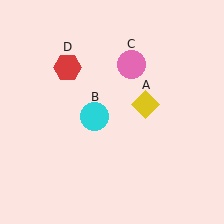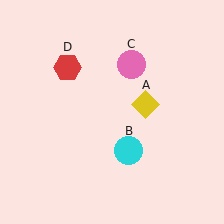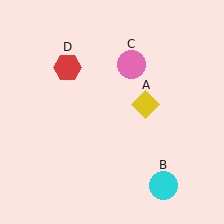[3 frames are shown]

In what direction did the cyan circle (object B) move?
The cyan circle (object B) moved down and to the right.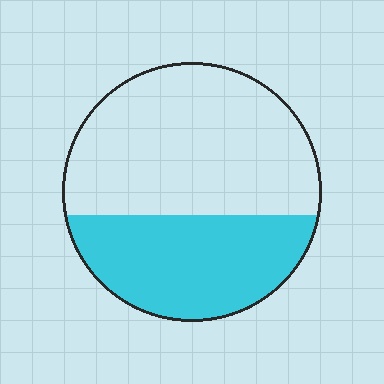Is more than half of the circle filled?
No.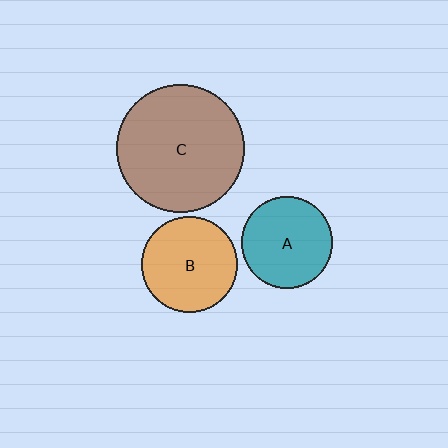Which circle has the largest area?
Circle C (brown).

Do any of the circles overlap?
No, none of the circles overlap.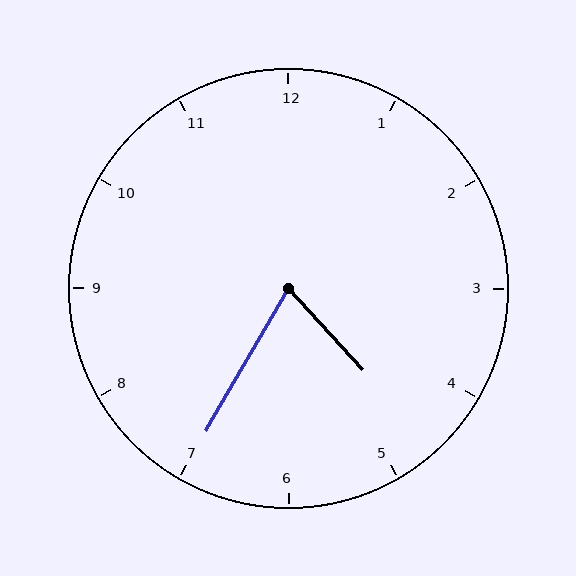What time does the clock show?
4:35.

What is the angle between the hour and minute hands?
Approximately 72 degrees.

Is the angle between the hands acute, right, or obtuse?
It is acute.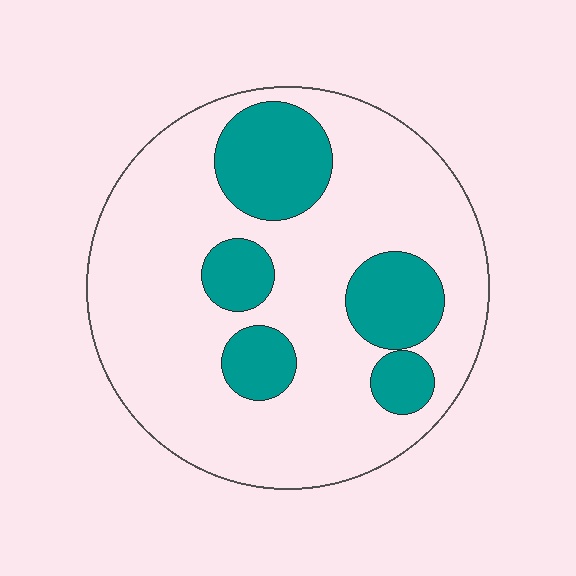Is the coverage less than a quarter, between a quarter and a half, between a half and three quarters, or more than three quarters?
Less than a quarter.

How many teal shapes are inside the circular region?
5.